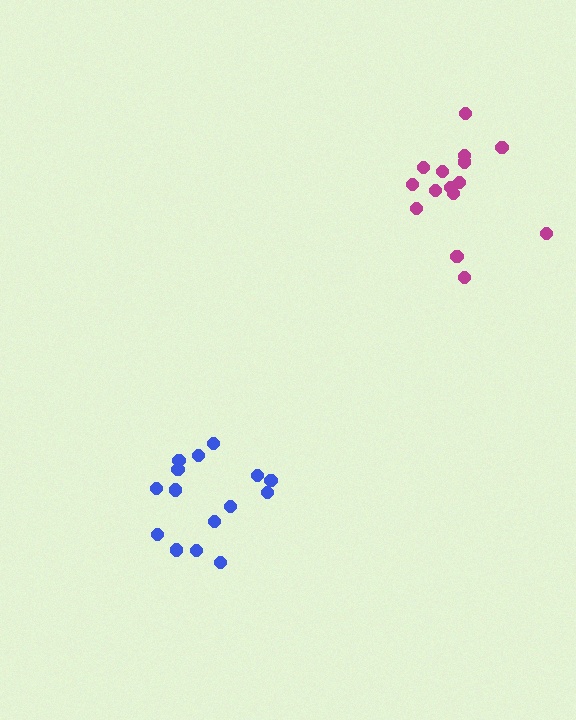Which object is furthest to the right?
The magenta cluster is rightmost.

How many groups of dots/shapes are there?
There are 2 groups.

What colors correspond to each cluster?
The clusters are colored: magenta, blue.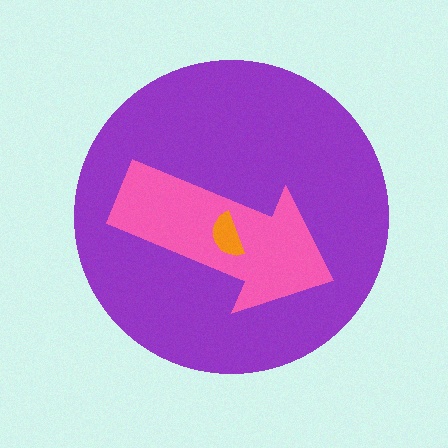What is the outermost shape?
The purple circle.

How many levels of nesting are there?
3.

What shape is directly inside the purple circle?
The pink arrow.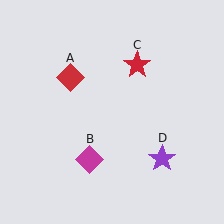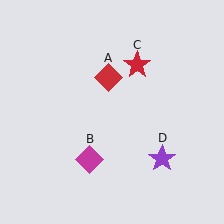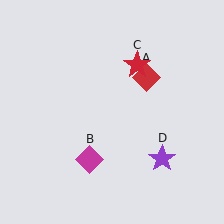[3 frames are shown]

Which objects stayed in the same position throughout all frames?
Magenta diamond (object B) and red star (object C) and purple star (object D) remained stationary.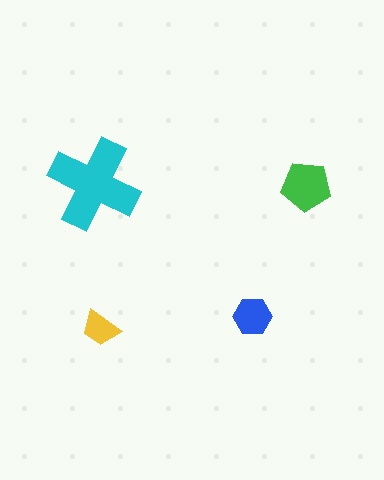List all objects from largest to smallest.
The cyan cross, the green pentagon, the blue hexagon, the yellow trapezoid.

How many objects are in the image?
There are 4 objects in the image.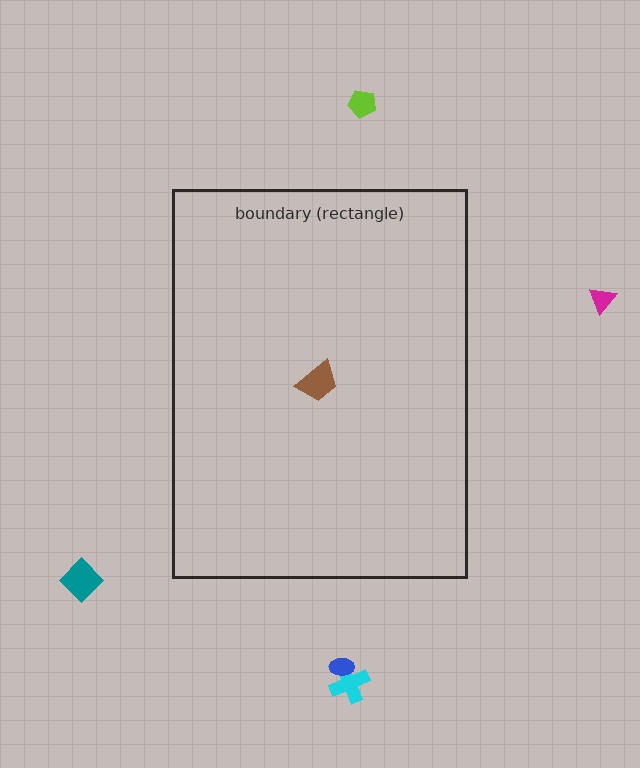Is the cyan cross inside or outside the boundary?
Outside.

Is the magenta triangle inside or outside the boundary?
Outside.